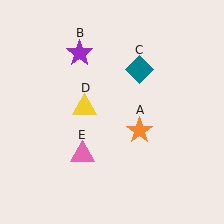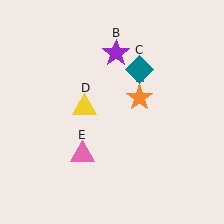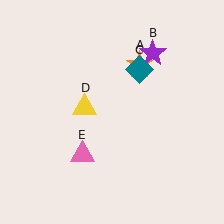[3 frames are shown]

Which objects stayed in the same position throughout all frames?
Teal diamond (object C) and yellow triangle (object D) and pink triangle (object E) remained stationary.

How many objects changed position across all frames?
2 objects changed position: orange star (object A), purple star (object B).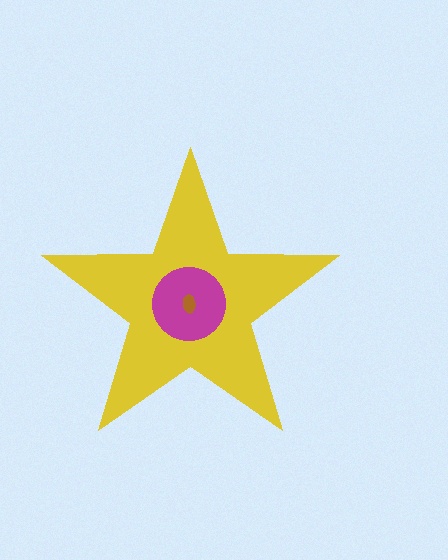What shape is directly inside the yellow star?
The magenta circle.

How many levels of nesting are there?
3.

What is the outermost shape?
The yellow star.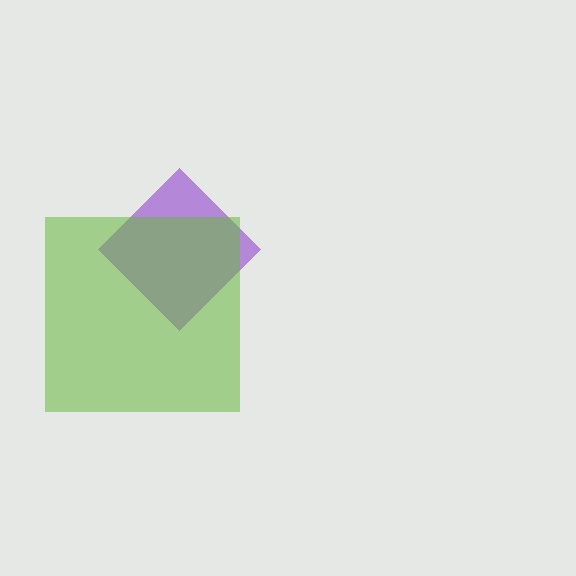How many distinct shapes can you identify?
There are 2 distinct shapes: a purple diamond, a lime square.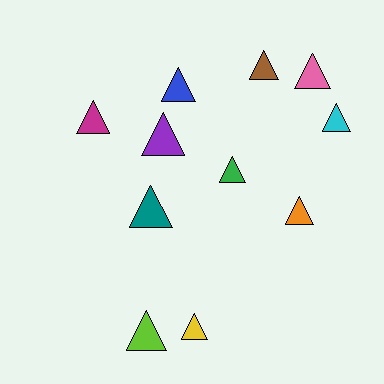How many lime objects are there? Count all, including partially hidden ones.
There is 1 lime object.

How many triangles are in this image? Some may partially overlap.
There are 11 triangles.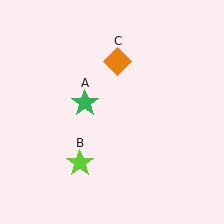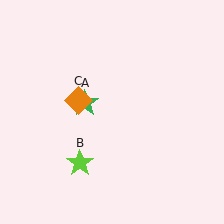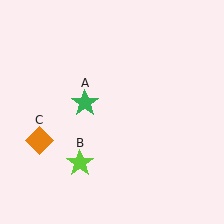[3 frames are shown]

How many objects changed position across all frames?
1 object changed position: orange diamond (object C).